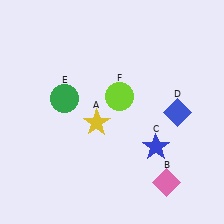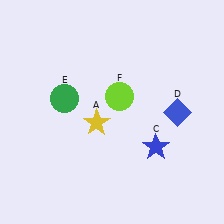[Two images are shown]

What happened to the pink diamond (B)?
The pink diamond (B) was removed in Image 2. It was in the bottom-right area of Image 1.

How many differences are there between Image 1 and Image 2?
There is 1 difference between the two images.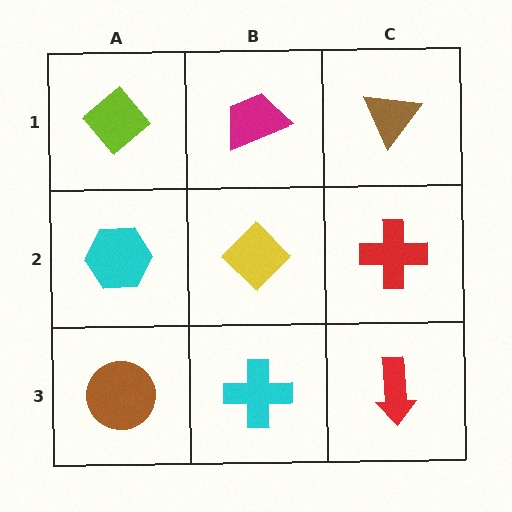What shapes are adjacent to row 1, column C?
A red cross (row 2, column C), a magenta trapezoid (row 1, column B).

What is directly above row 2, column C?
A brown triangle.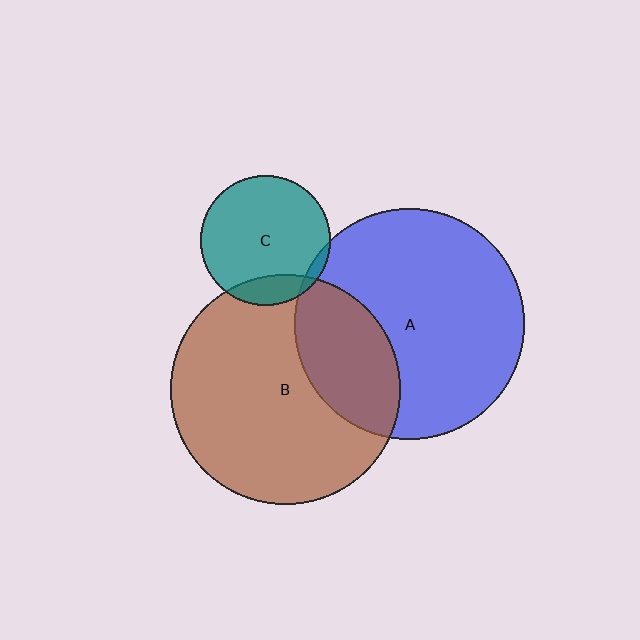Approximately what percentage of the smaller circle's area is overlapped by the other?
Approximately 30%.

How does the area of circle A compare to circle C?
Approximately 3.2 times.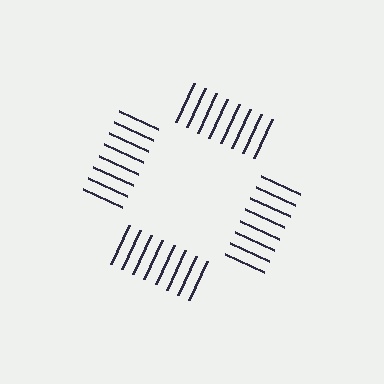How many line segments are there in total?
32 — 8 along each of the 4 edges.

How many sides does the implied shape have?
4 sides — the line-ends trace a square.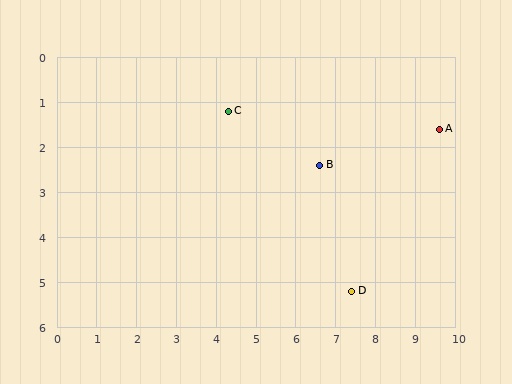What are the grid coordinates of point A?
Point A is at approximately (9.6, 1.6).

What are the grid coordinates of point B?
Point B is at approximately (6.6, 2.4).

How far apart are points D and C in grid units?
Points D and C are about 5.1 grid units apart.